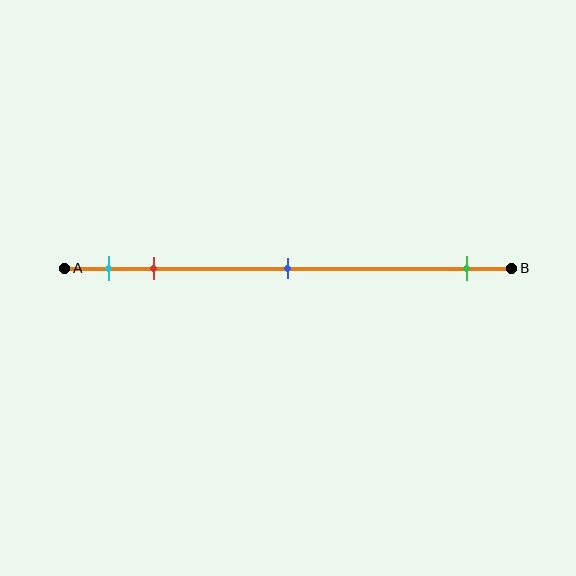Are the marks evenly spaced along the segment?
No, the marks are not evenly spaced.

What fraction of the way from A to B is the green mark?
The green mark is approximately 90% (0.9) of the way from A to B.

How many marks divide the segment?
There are 4 marks dividing the segment.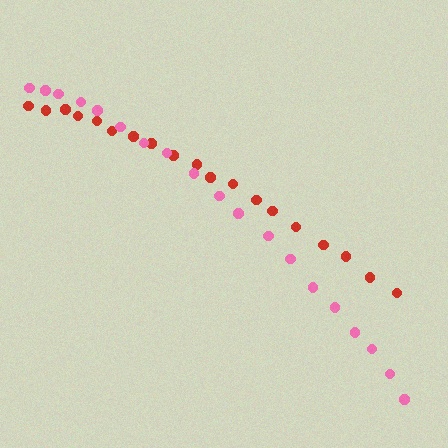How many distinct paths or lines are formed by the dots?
There are 2 distinct paths.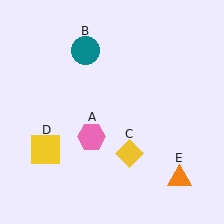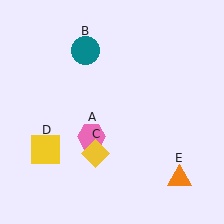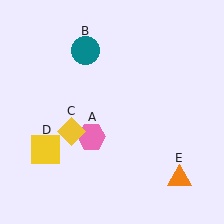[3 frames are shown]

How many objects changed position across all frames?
1 object changed position: yellow diamond (object C).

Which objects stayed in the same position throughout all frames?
Pink hexagon (object A) and teal circle (object B) and yellow square (object D) and orange triangle (object E) remained stationary.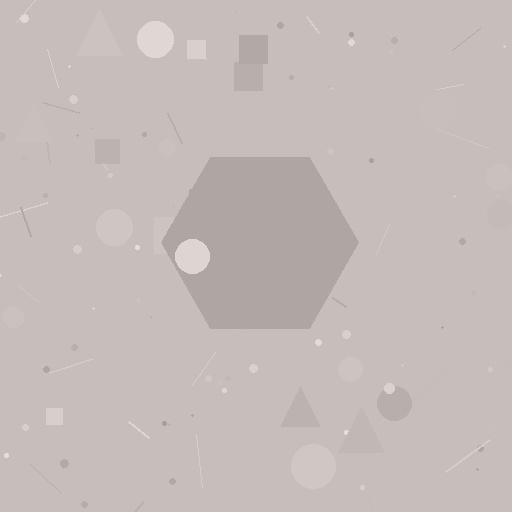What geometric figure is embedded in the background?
A hexagon is embedded in the background.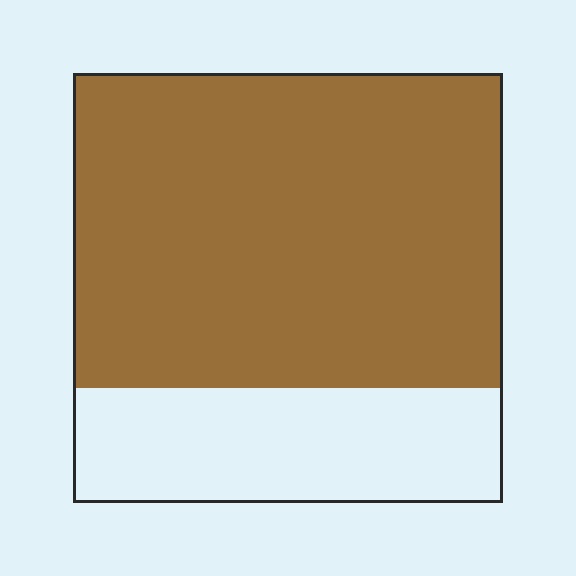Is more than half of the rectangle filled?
Yes.